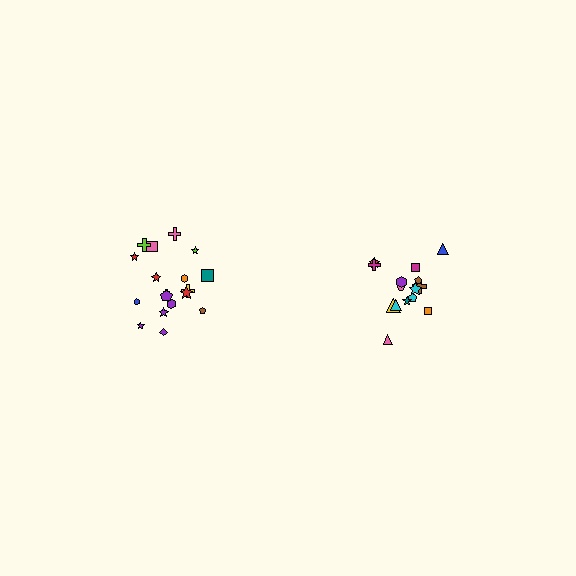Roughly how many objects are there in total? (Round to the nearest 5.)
Roughly 35 objects in total.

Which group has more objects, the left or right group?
The left group.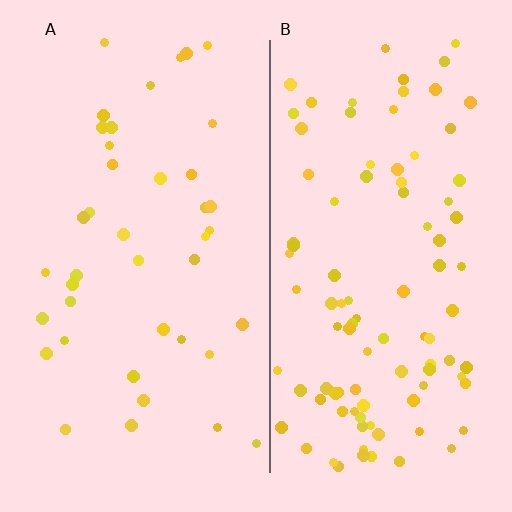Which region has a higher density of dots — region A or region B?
B (the right).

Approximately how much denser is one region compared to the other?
Approximately 2.4× — region B over region A.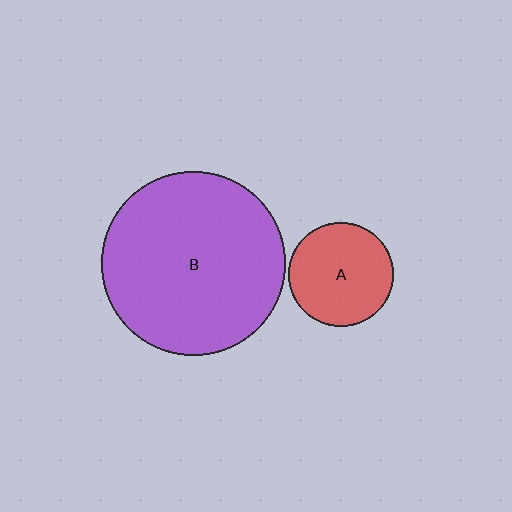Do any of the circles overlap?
No, none of the circles overlap.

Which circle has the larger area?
Circle B (purple).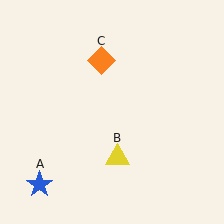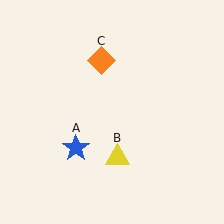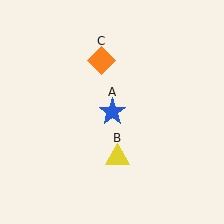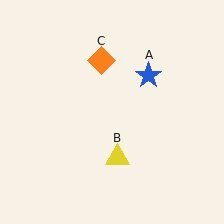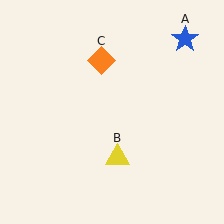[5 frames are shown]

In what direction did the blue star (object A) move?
The blue star (object A) moved up and to the right.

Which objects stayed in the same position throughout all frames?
Yellow triangle (object B) and orange diamond (object C) remained stationary.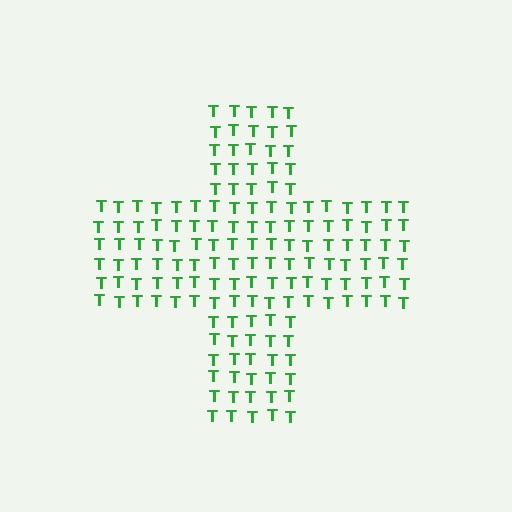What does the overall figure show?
The overall figure shows a cross.